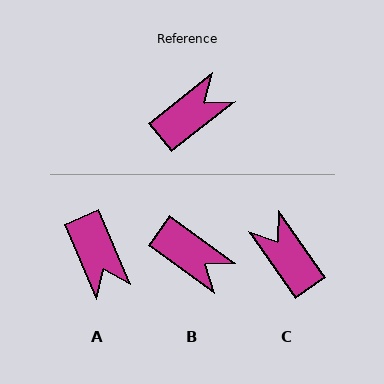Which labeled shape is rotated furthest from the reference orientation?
A, about 105 degrees away.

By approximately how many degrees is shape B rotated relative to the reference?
Approximately 74 degrees clockwise.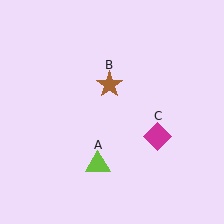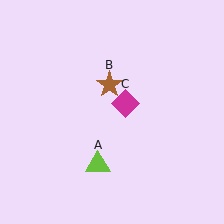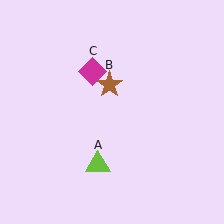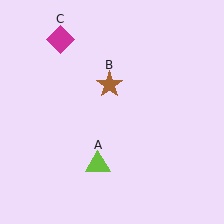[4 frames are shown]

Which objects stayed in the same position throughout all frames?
Lime triangle (object A) and brown star (object B) remained stationary.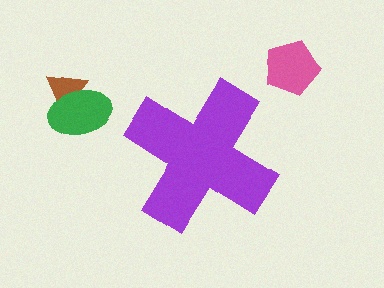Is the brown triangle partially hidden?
No, the brown triangle is fully visible.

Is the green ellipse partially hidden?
No, the green ellipse is fully visible.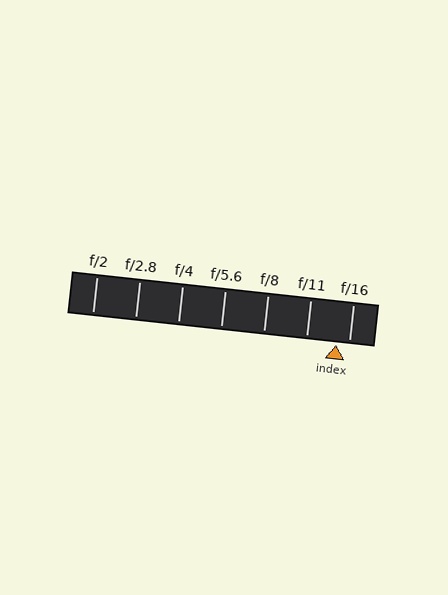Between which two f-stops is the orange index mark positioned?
The index mark is between f/11 and f/16.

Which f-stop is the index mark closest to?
The index mark is closest to f/16.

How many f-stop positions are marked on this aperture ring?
There are 7 f-stop positions marked.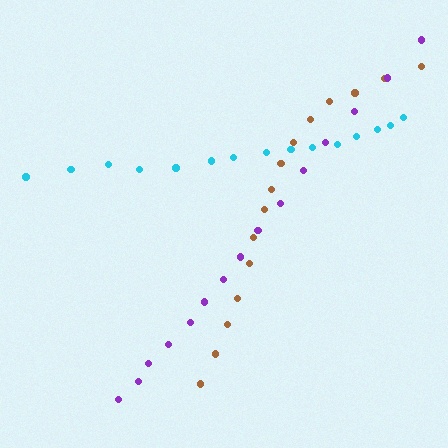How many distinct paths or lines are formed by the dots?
There are 3 distinct paths.